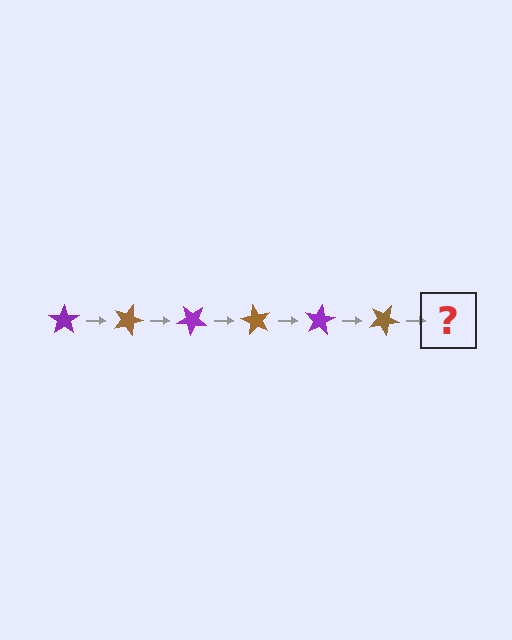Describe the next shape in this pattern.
It should be a purple star, rotated 120 degrees from the start.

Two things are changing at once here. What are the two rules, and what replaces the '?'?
The two rules are that it rotates 20 degrees each step and the color cycles through purple and brown. The '?' should be a purple star, rotated 120 degrees from the start.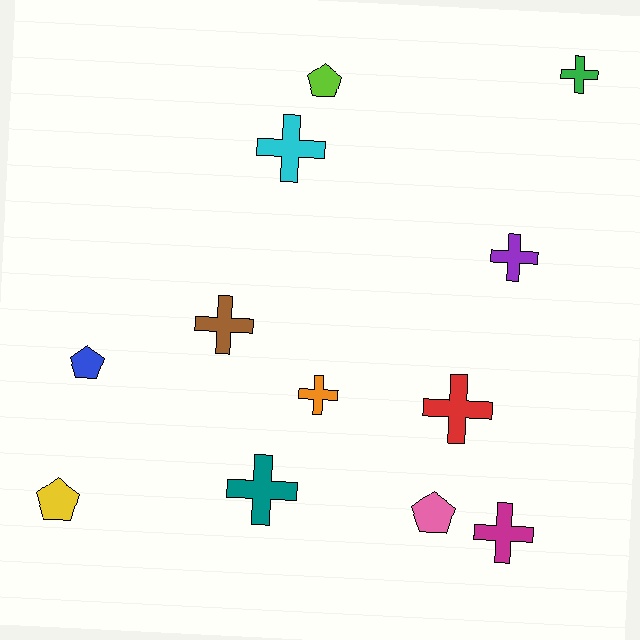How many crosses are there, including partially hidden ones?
There are 8 crosses.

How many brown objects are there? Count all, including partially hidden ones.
There is 1 brown object.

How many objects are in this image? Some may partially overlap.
There are 12 objects.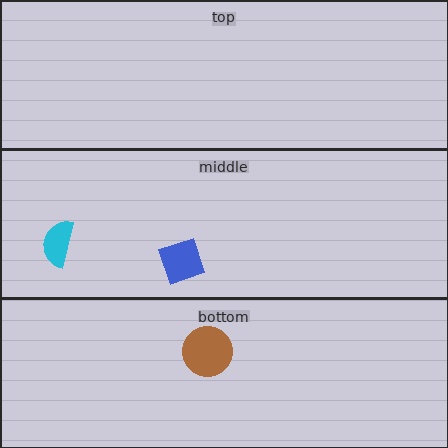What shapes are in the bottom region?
The brown circle.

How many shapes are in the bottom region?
1.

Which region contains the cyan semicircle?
The middle region.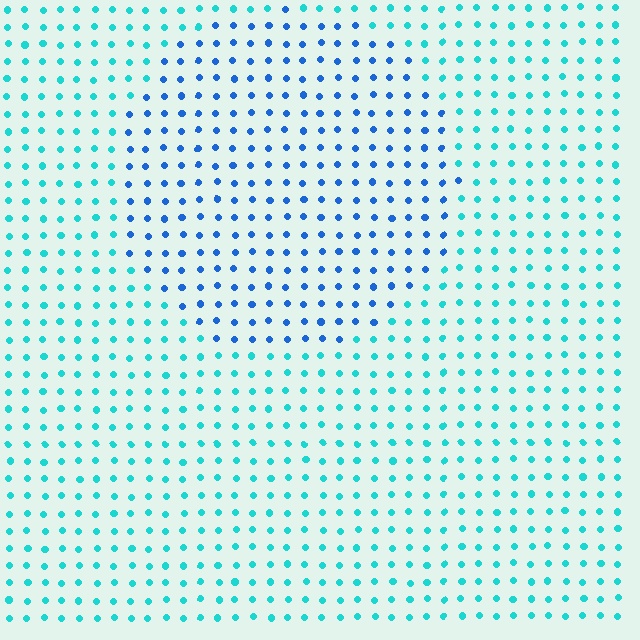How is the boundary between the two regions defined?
The boundary is defined purely by a slight shift in hue (about 38 degrees). Spacing, size, and orientation are identical on both sides.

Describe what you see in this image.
The image is filled with small cyan elements in a uniform arrangement. A circle-shaped region is visible where the elements are tinted to a slightly different hue, forming a subtle color boundary.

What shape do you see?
I see a circle.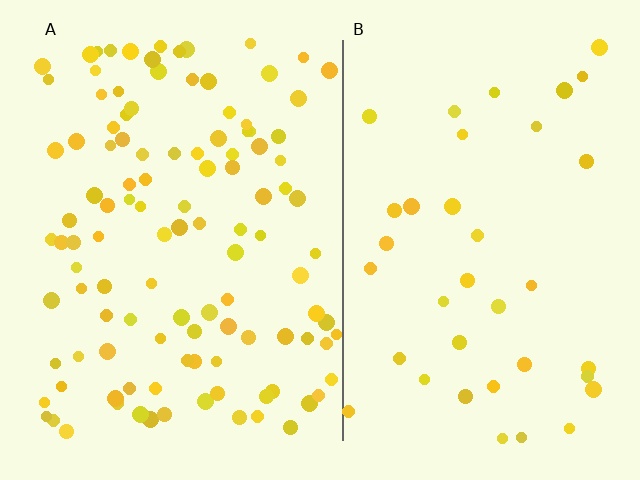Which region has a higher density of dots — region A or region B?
A (the left).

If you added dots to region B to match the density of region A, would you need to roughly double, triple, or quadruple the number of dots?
Approximately triple.